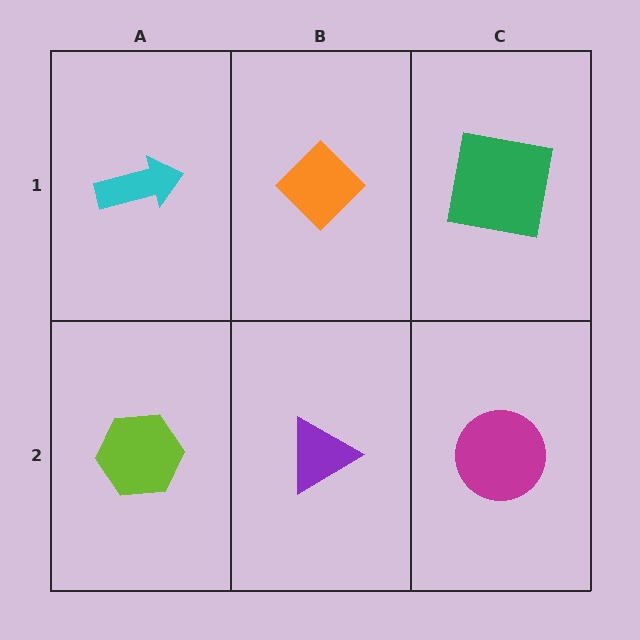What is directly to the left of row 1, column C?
An orange diamond.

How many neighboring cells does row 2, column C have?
2.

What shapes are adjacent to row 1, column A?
A lime hexagon (row 2, column A), an orange diamond (row 1, column B).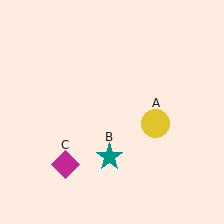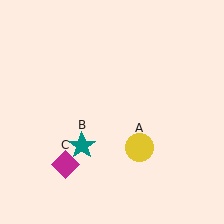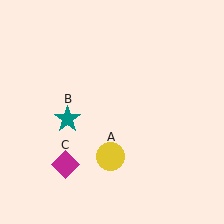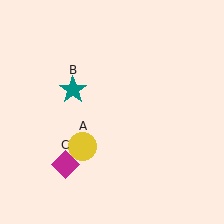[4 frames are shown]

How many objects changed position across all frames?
2 objects changed position: yellow circle (object A), teal star (object B).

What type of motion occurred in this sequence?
The yellow circle (object A), teal star (object B) rotated clockwise around the center of the scene.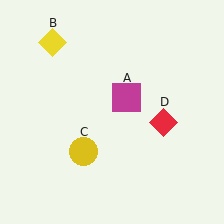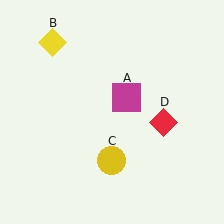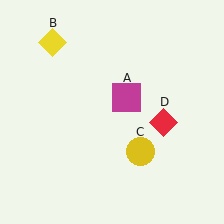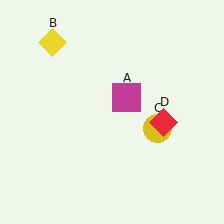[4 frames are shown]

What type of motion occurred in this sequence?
The yellow circle (object C) rotated counterclockwise around the center of the scene.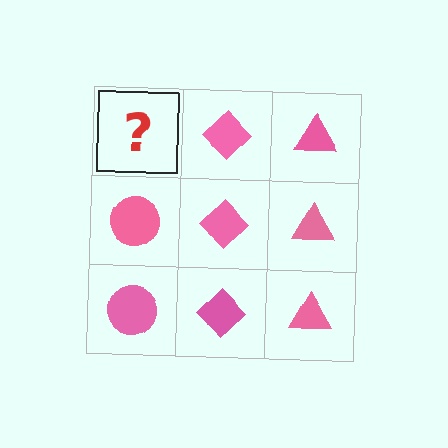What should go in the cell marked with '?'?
The missing cell should contain a pink circle.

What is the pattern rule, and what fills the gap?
The rule is that each column has a consistent shape. The gap should be filled with a pink circle.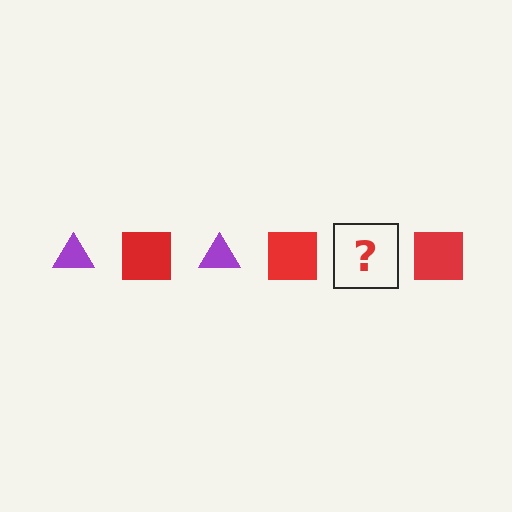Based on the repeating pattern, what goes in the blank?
The blank should be a purple triangle.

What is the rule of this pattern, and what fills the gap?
The rule is that the pattern alternates between purple triangle and red square. The gap should be filled with a purple triangle.